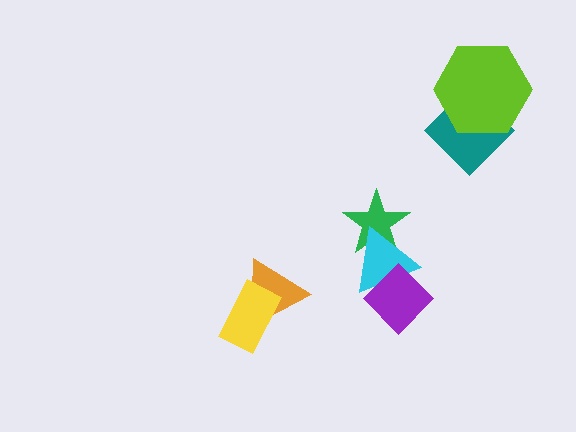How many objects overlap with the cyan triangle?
2 objects overlap with the cyan triangle.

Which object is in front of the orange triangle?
The yellow rectangle is in front of the orange triangle.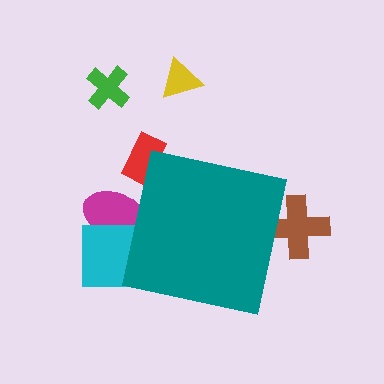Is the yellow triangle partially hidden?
No, the yellow triangle is fully visible.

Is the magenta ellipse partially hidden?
Yes, the magenta ellipse is partially hidden behind the teal square.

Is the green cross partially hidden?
No, the green cross is fully visible.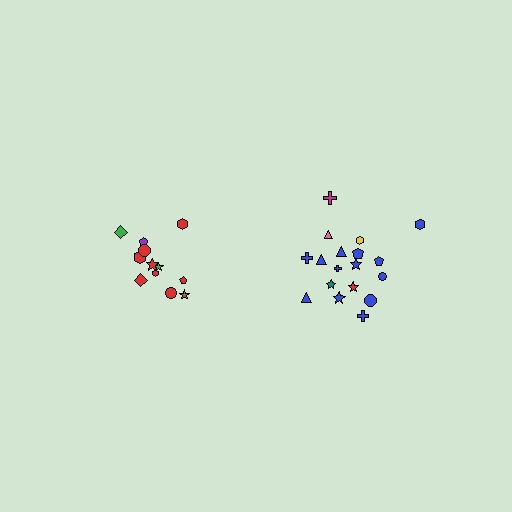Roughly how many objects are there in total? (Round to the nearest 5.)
Roughly 30 objects in total.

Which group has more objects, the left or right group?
The right group.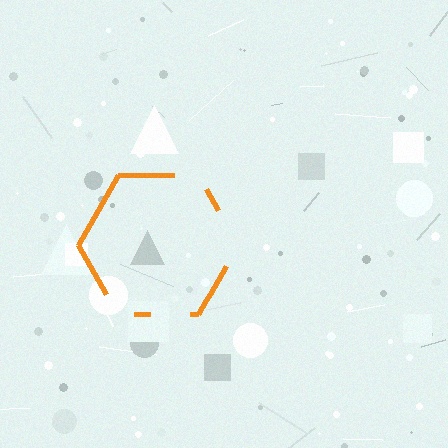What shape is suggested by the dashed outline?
The dashed outline suggests a hexagon.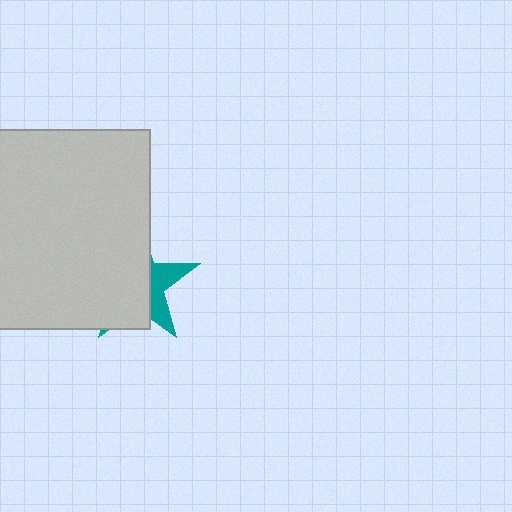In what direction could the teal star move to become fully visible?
The teal star could move right. That would shift it out from behind the light gray square entirely.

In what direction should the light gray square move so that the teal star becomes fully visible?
The light gray square should move left. That is the shortest direction to clear the overlap and leave the teal star fully visible.